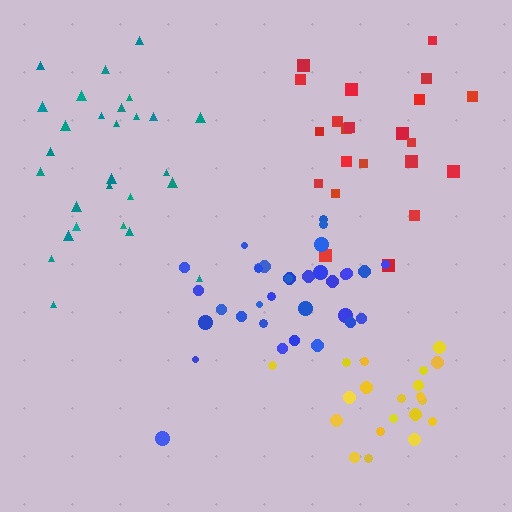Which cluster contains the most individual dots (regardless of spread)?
Blue (33).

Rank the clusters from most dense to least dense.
blue, yellow, teal, red.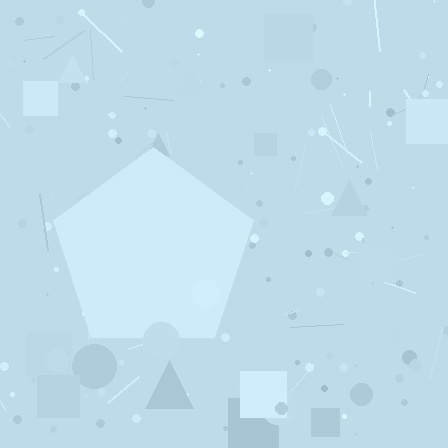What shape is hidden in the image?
A pentagon is hidden in the image.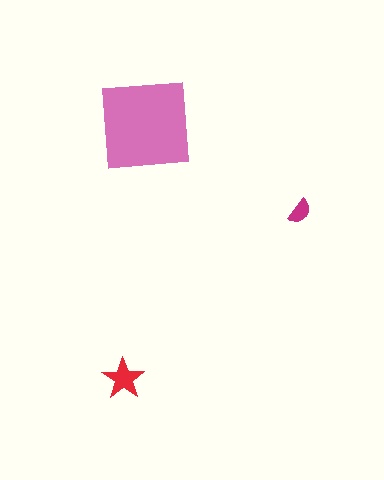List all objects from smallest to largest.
The magenta semicircle, the red star, the pink square.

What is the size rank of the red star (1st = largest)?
2nd.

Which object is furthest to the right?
The magenta semicircle is rightmost.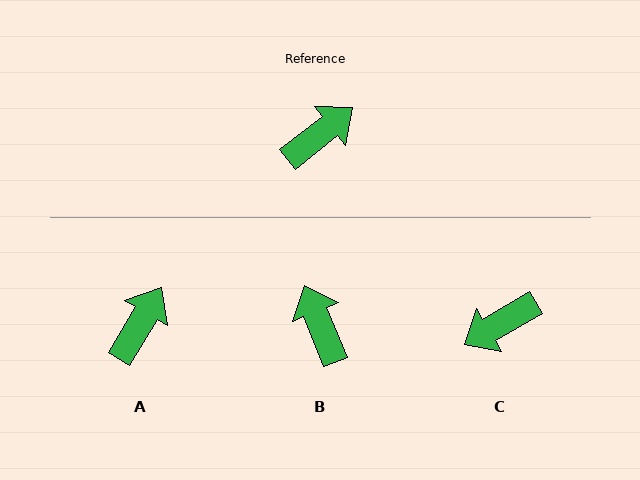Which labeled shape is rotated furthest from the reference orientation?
C, about 172 degrees away.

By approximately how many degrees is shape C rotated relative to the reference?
Approximately 172 degrees counter-clockwise.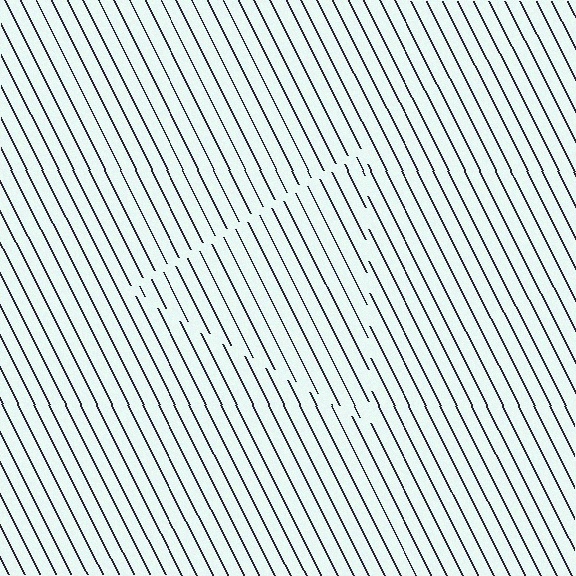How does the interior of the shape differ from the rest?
The interior of the shape contains the same grating, shifted by half a period — the contour is defined by the phase discontinuity where line-ends from the inner and outer gratings abut.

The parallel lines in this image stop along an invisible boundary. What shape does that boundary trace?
An illusory triangle. The interior of the shape contains the same grating, shifted by half a period — the contour is defined by the phase discontinuity where line-ends from the inner and outer gratings abut.